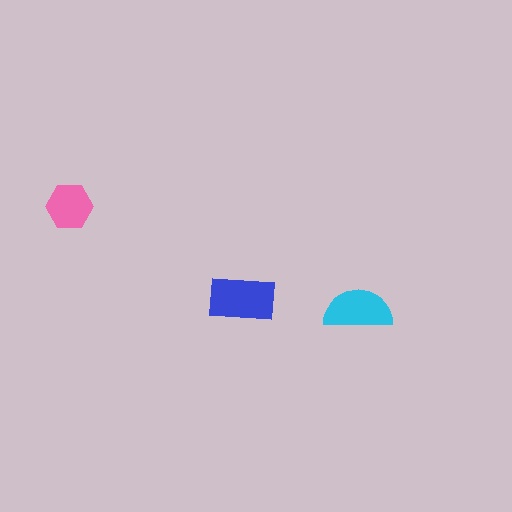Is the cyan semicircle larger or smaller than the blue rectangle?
Smaller.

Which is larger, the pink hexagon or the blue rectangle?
The blue rectangle.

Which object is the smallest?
The pink hexagon.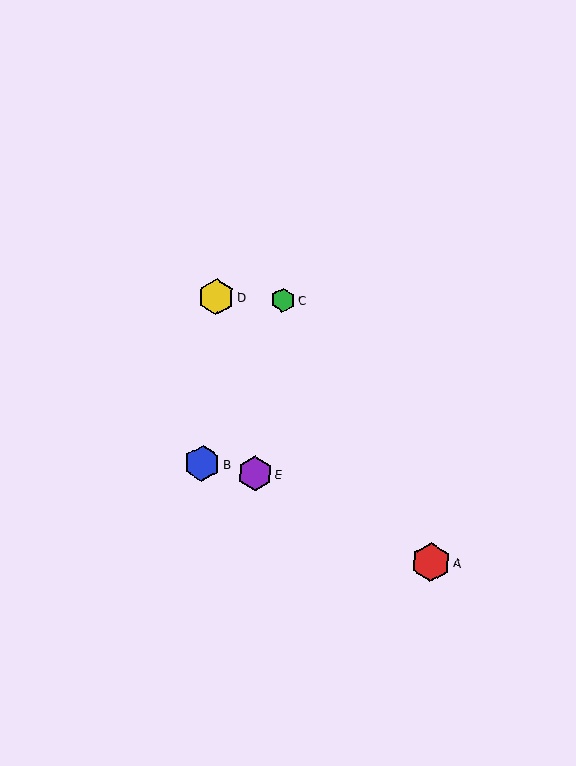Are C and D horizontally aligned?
Yes, both are at y≈300.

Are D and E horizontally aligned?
No, D is at y≈297 and E is at y≈473.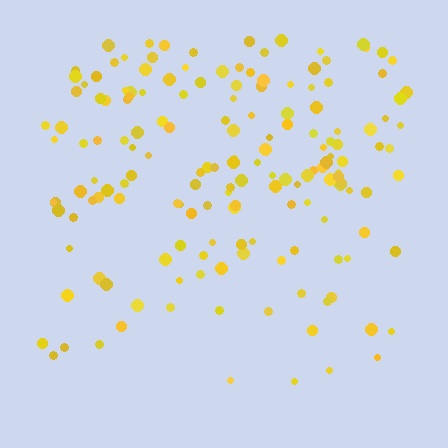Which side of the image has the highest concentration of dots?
The top.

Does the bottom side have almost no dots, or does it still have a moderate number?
Still a moderate number, just noticeably fewer than the top.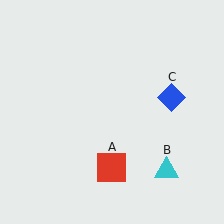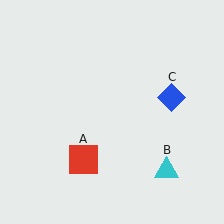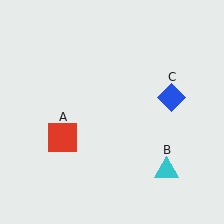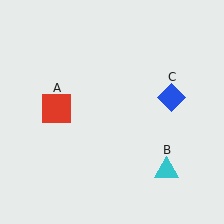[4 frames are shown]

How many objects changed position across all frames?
1 object changed position: red square (object A).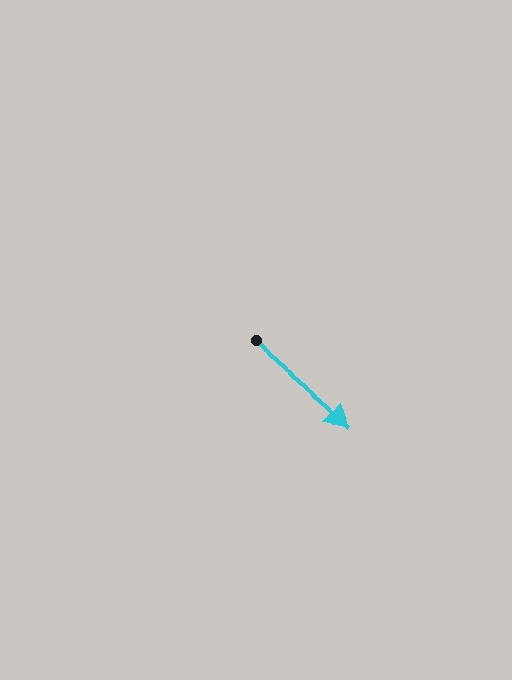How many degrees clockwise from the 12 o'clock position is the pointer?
Approximately 131 degrees.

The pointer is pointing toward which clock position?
Roughly 4 o'clock.